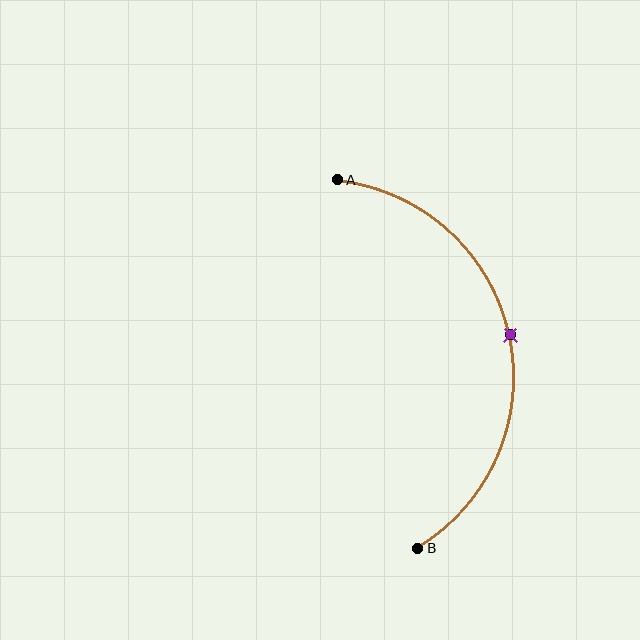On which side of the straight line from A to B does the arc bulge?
The arc bulges to the right of the straight line connecting A and B.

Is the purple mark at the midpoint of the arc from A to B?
Yes. The purple mark lies on the arc at equal arc-length from both A and B — it is the arc midpoint.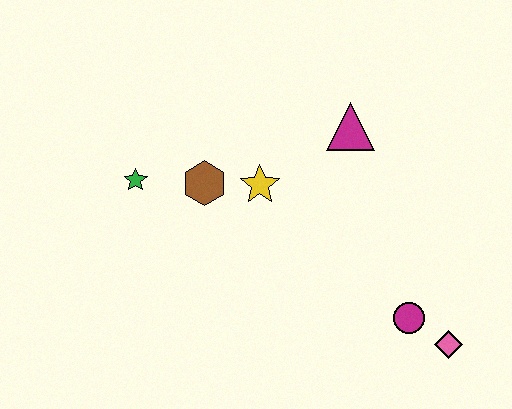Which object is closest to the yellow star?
The brown hexagon is closest to the yellow star.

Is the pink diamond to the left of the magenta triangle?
No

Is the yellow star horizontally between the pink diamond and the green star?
Yes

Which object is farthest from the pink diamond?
The green star is farthest from the pink diamond.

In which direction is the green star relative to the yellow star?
The green star is to the left of the yellow star.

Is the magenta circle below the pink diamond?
No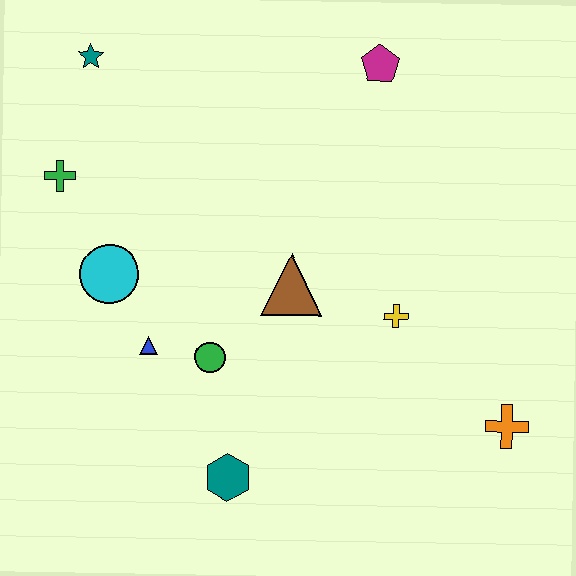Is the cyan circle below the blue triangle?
No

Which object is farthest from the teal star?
The orange cross is farthest from the teal star.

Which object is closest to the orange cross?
The yellow cross is closest to the orange cross.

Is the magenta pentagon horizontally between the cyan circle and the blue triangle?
No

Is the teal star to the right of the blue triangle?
No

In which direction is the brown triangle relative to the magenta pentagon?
The brown triangle is below the magenta pentagon.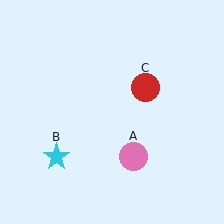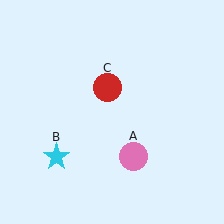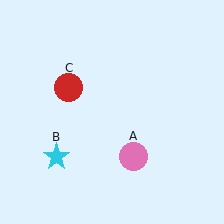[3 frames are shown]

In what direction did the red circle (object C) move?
The red circle (object C) moved left.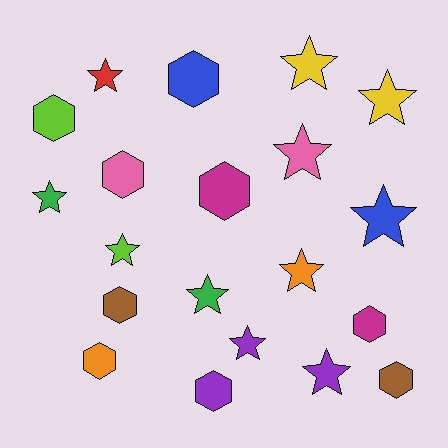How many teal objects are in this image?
There are no teal objects.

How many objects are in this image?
There are 20 objects.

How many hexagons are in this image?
There are 9 hexagons.